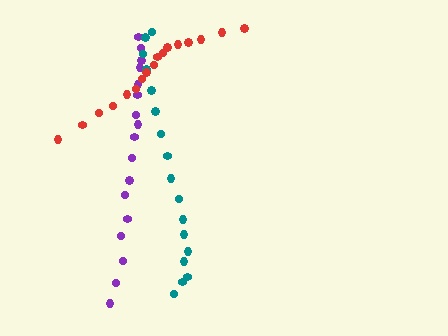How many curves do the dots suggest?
There are 3 distinct paths.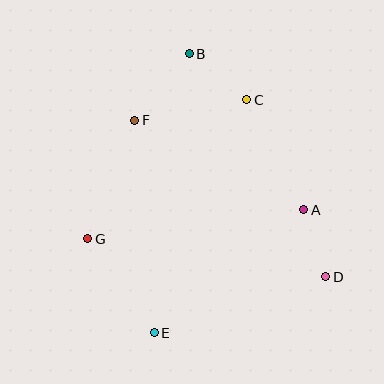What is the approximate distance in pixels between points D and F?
The distance between D and F is approximately 247 pixels.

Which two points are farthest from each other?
Points B and E are farthest from each other.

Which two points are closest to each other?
Points A and D are closest to each other.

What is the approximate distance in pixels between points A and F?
The distance between A and F is approximately 191 pixels.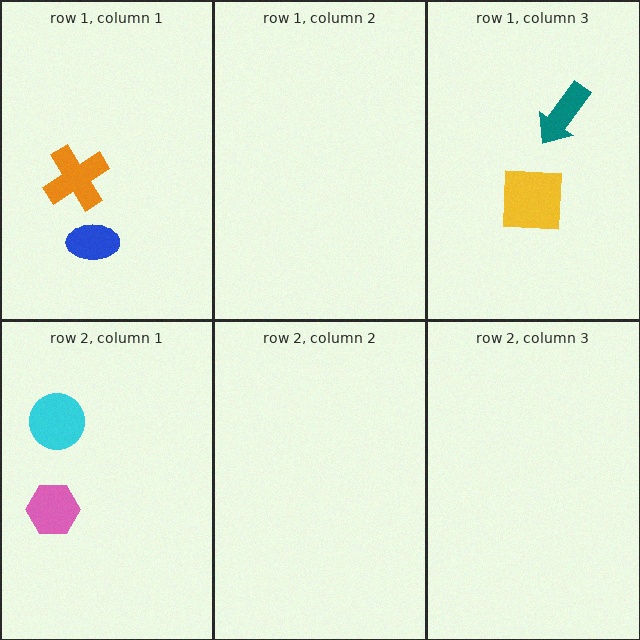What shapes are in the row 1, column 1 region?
The orange cross, the blue ellipse.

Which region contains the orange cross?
The row 1, column 1 region.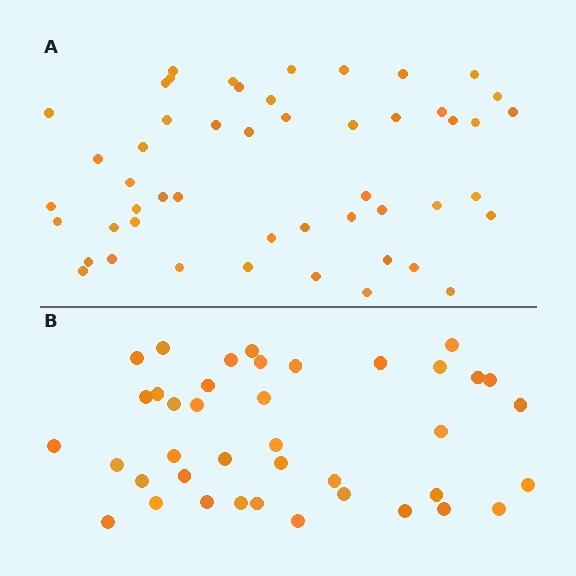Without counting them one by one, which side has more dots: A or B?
Region A (the top region) has more dots.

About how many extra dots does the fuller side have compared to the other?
Region A has roughly 10 or so more dots than region B.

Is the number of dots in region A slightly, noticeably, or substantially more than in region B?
Region A has noticeably more, but not dramatically so. The ratio is roughly 1.2 to 1.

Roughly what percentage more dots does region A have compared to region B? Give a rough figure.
About 25% more.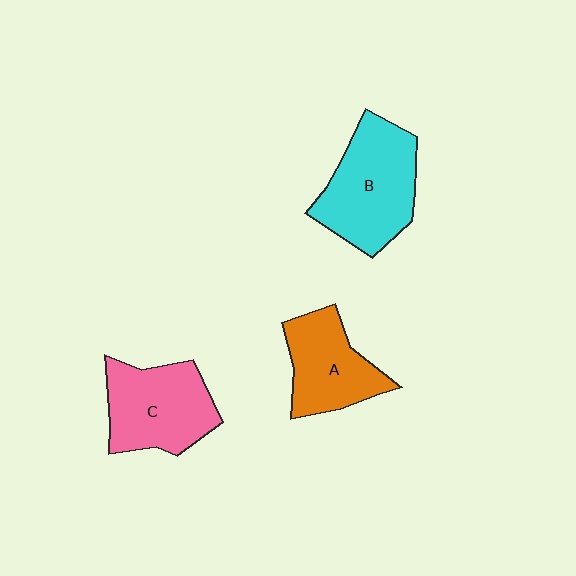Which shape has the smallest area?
Shape A (orange).